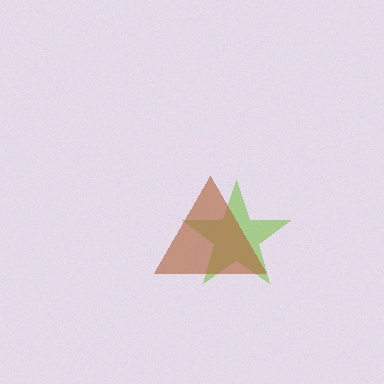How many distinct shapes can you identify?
There are 2 distinct shapes: a lime star, a brown triangle.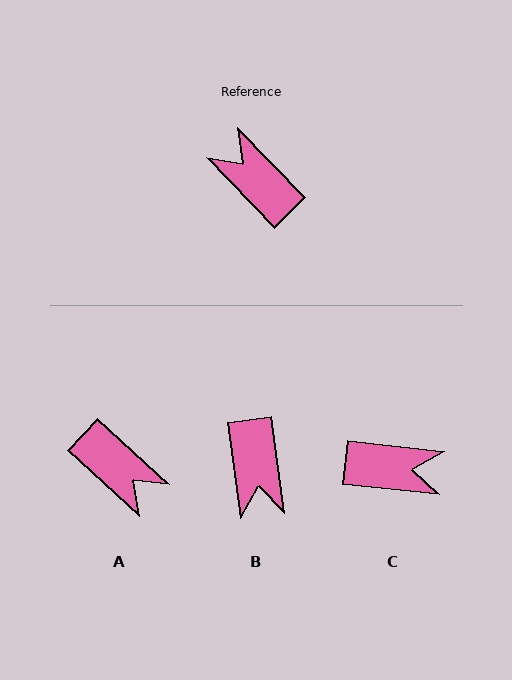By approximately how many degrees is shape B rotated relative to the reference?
Approximately 144 degrees counter-clockwise.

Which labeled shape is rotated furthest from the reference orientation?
A, about 177 degrees away.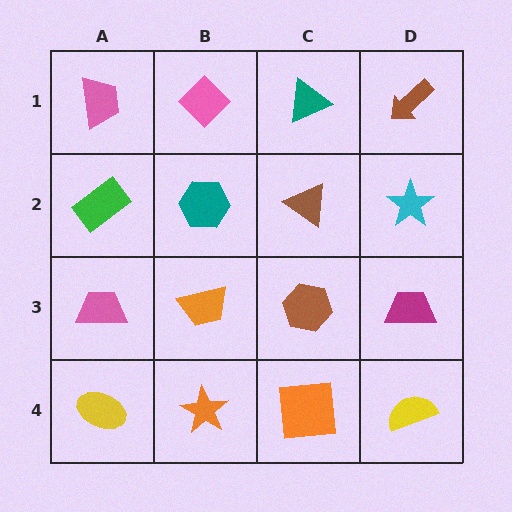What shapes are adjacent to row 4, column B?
An orange trapezoid (row 3, column B), a yellow ellipse (row 4, column A), an orange square (row 4, column C).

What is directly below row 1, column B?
A teal hexagon.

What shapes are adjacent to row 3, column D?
A cyan star (row 2, column D), a yellow semicircle (row 4, column D), a brown hexagon (row 3, column C).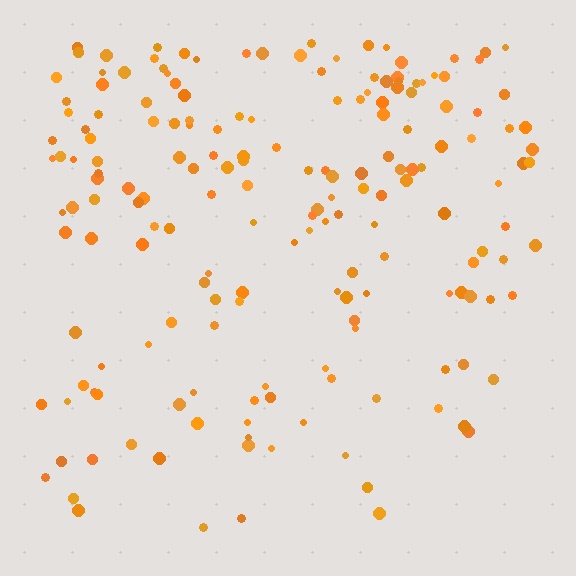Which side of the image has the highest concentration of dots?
The top.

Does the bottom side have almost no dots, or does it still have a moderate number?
Still a moderate number, just noticeably fewer than the top.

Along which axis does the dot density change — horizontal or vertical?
Vertical.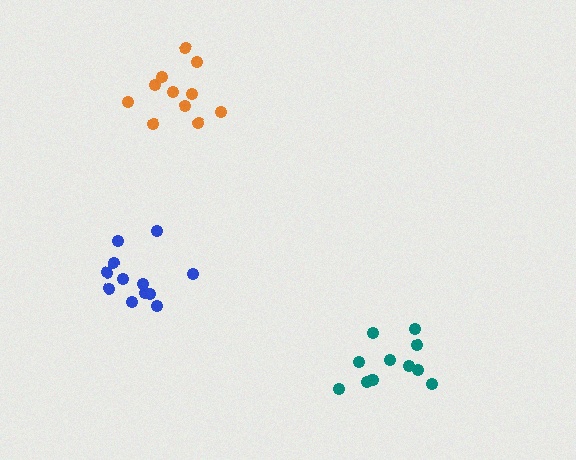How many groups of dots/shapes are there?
There are 3 groups.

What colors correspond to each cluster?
The clusters are colored: blue, orange, teal.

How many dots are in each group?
Group 1: 12 dots, Group 2: 11 dots, Group 3: 11 dots (34 total).